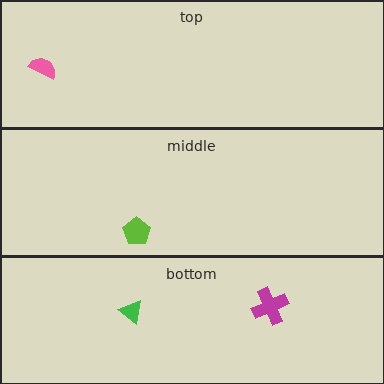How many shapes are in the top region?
1.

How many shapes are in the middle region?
1.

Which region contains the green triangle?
The bottom region.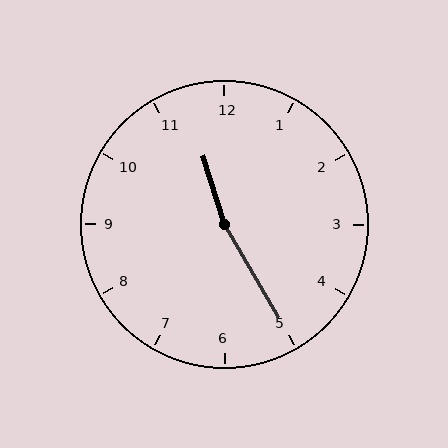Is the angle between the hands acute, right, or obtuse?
It is obtuse.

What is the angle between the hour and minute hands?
Approximately 168 degrees.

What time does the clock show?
11:25.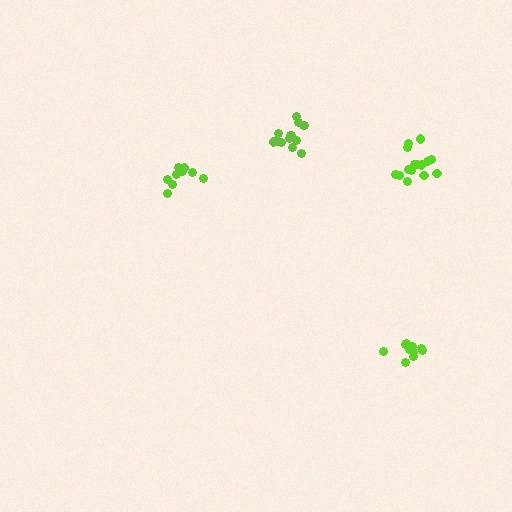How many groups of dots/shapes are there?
There are 4 groups.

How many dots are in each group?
Group 1: 9 dots, Group 2: 10 dots, Group 3: 14 dots, Group 4: 15 dots (48 total).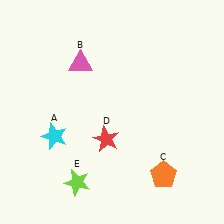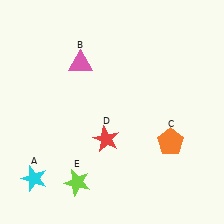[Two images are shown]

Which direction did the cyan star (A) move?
The cyan star (A) moved down.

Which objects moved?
The objects that moved are: the cyan star (A), the orange pentagon (C).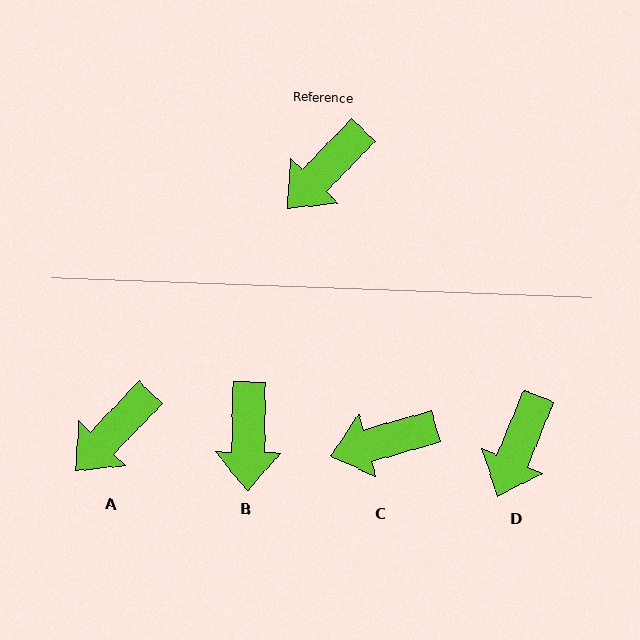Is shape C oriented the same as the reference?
No, it is off by about 31 degrees.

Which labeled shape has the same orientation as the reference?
A.